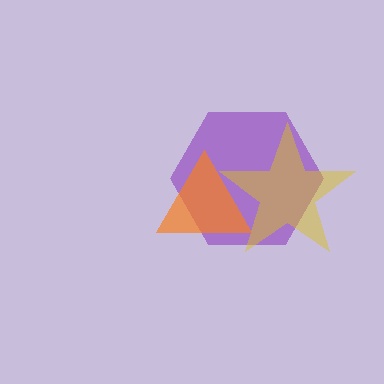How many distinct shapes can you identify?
There are 3 distinct shapes: a purple hexagon, a yellow star, an orange triangle.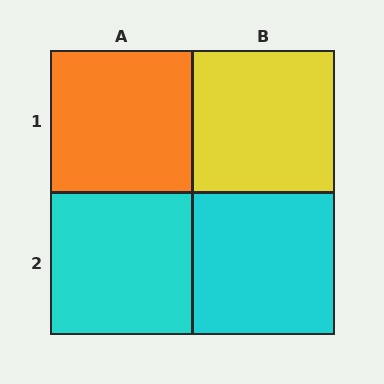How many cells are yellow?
1 cell is yellow.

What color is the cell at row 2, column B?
Cyan.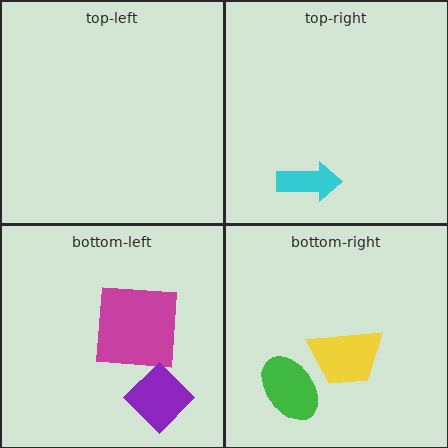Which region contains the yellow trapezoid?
The bottom-right region.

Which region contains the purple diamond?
The bottom-left region.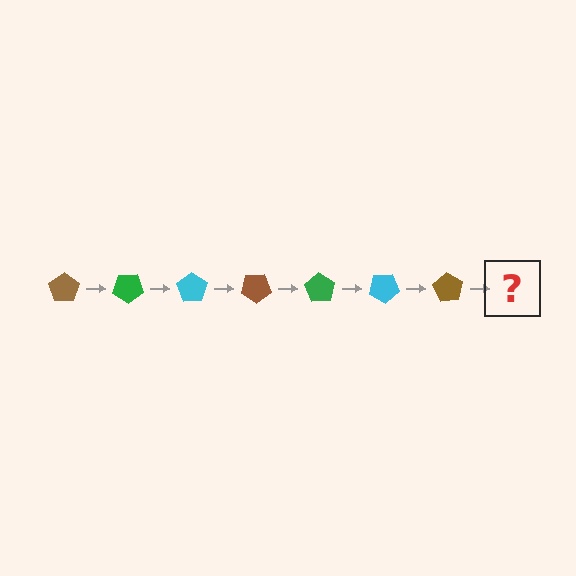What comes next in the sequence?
The next element should be a green pentagon, rotated 245 degrees from the start.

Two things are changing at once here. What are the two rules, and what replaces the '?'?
The two rules are that it rotates 35 degrees each step and the color cycles through brown, green, and cyan. The '?' should be a green pentagon, rotated 245 degrees from the start.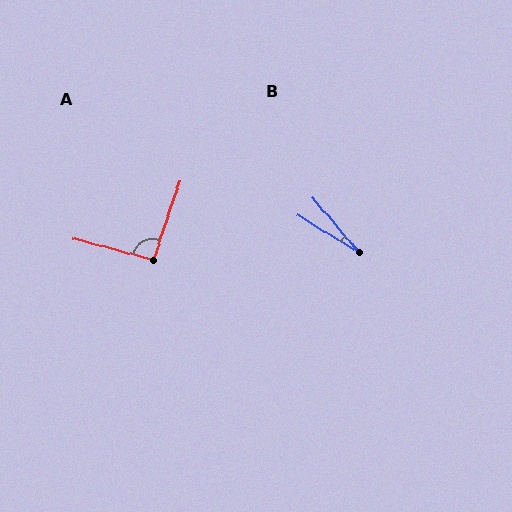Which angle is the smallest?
B, at approximately 19 degrees.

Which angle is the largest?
A, at approximately 93 degrees.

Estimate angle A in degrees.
Approximately 93 degrees.